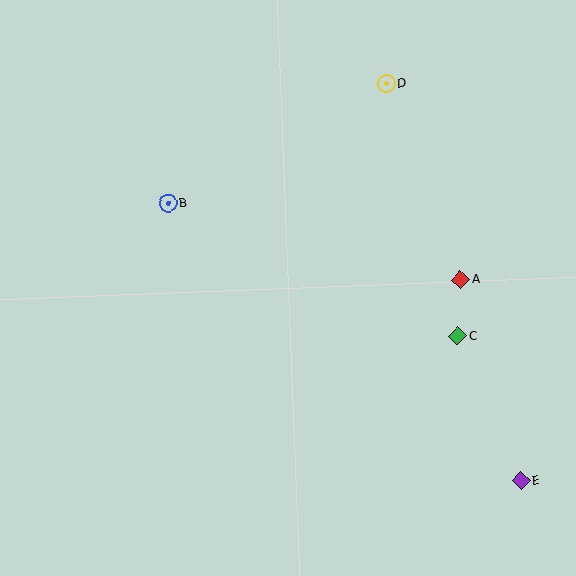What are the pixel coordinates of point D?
Point D is at (386, 84).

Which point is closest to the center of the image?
Point B at (168, 204) is closest to the center.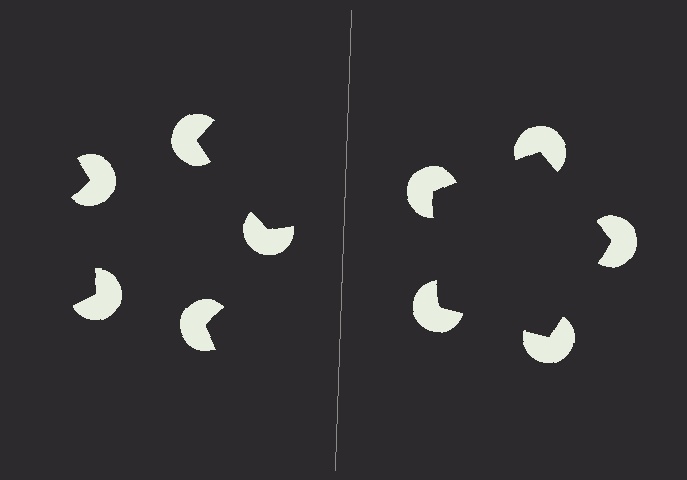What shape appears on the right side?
An illusory pentagon.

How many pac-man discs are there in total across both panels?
10 — 5 on each side.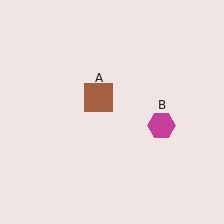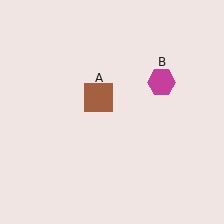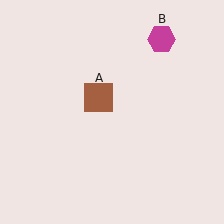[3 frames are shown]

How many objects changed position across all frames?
1 object changed position: magenta hexagon (object B).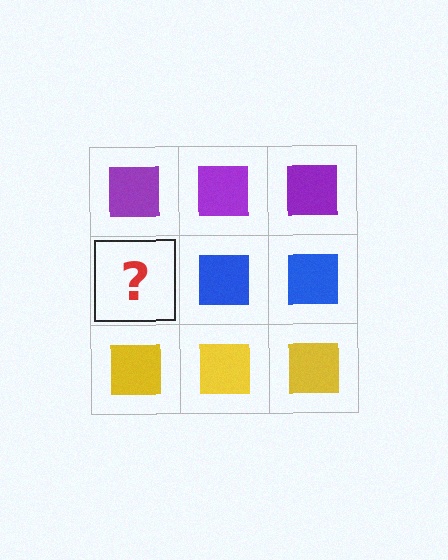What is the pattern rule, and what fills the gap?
The rule is that each row has a consistent color. The gap should be filled with a blue square.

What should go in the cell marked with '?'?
The missing cell should contain a blue square.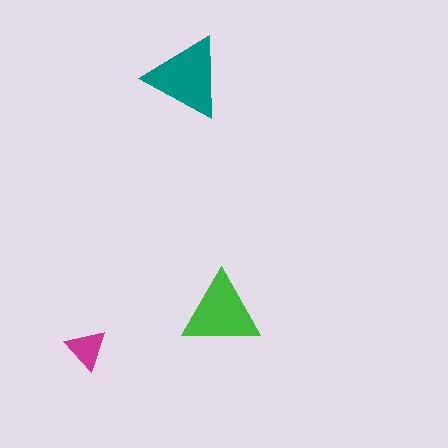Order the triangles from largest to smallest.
the teal one, the green one, the magenta one.